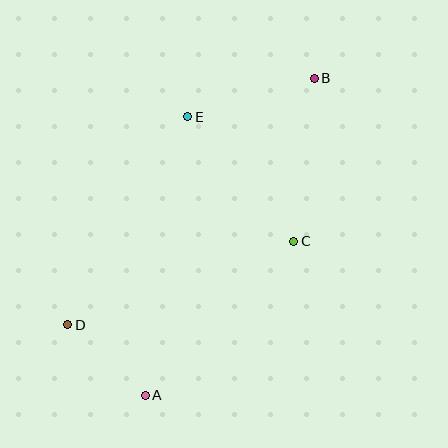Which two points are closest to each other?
Points A and D are closest to each other.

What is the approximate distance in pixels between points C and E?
The distance between C and E is approximately 163 pixels.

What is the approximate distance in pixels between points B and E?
The distance between B and E is approximately 132 pixels.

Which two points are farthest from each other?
Points A and B are farthest from each other.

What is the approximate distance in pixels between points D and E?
The distance between D and E is approximately 240 pixels.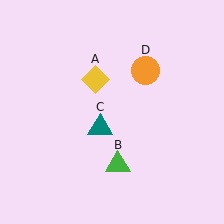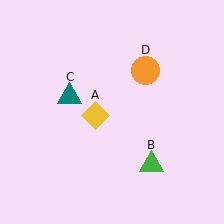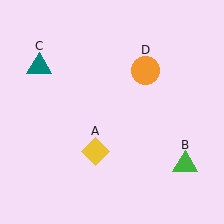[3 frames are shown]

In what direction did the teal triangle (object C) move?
The teal triangle (object C) moved up and to the left.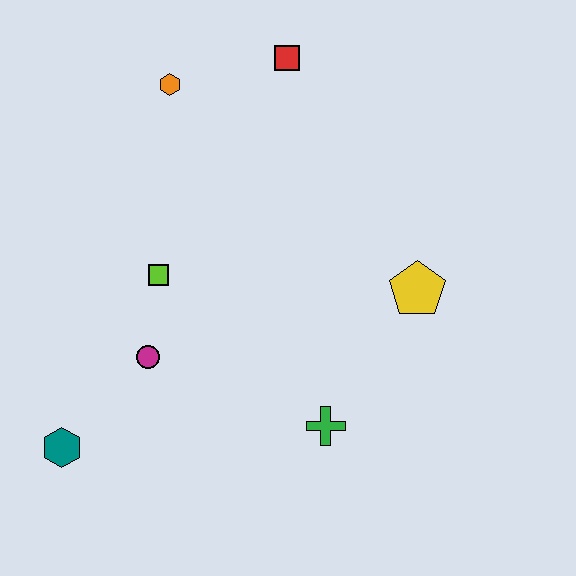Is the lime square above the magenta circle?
Yes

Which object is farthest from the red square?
The teal hexagon is farthest from the red square.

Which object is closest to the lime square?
The magenta circle is closest to the lime square.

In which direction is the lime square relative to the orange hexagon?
The lime square is below the orange hexagon.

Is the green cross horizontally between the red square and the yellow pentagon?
Yes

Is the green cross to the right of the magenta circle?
Yes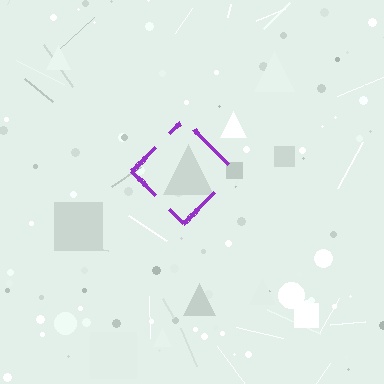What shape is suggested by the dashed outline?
The dashed outline suggests a diamond.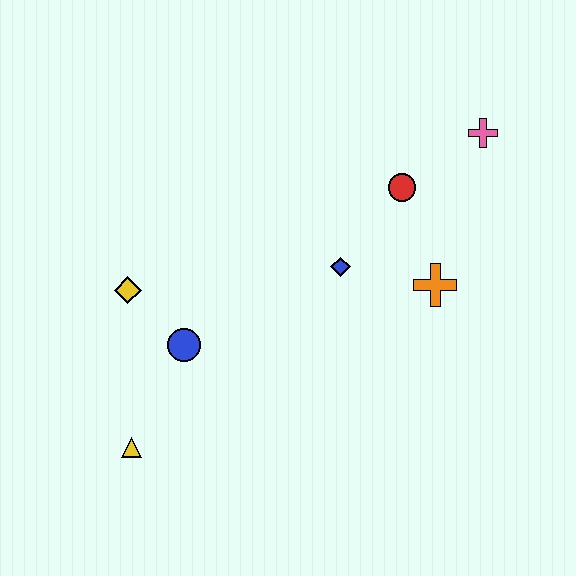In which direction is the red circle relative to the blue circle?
The red circle is to the right of the blue circle.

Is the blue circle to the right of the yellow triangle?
Yes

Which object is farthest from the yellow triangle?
The pink cross is farthest from the yellow triangle.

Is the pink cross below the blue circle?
No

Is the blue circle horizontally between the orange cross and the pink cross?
No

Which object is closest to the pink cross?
The red circle is closest to the pink cross.